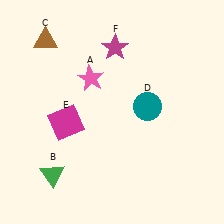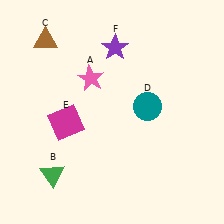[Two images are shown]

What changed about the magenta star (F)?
In Image 1, F is magenta. In Image 2, it changed to purple.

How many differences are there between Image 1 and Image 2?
There is 1 difference between the two images.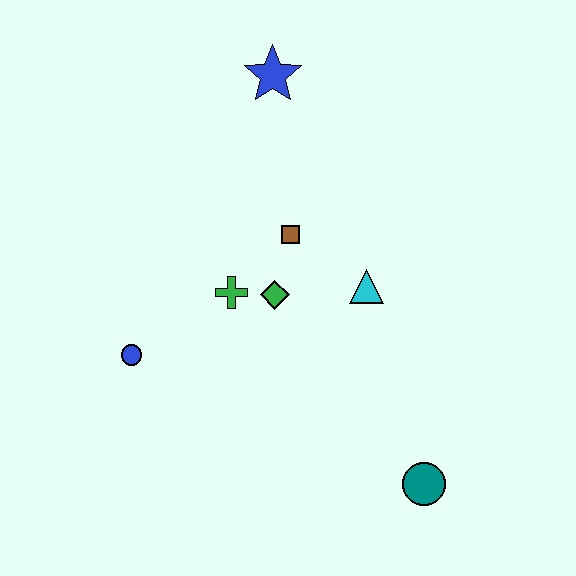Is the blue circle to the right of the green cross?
No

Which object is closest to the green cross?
The green diamond is closest to the green cross.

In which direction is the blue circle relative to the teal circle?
The blue circle is to the left of the teal circle.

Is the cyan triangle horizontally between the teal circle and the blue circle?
Yes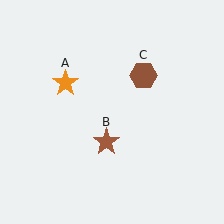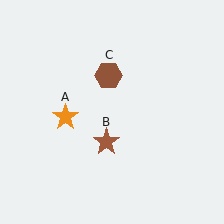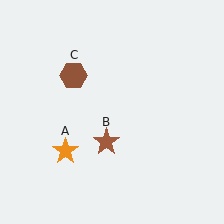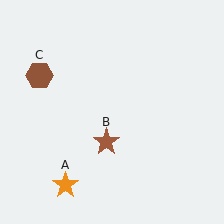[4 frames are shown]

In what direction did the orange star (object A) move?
The orange star (object A) moved down.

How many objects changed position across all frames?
2 objects changed position: orange star (object A), brown hexagon (object C).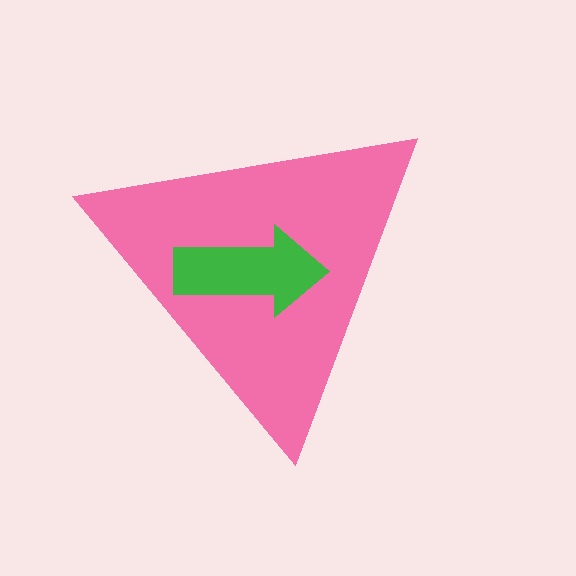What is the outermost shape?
The pink triangle.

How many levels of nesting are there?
2.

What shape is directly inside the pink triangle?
The green arrow.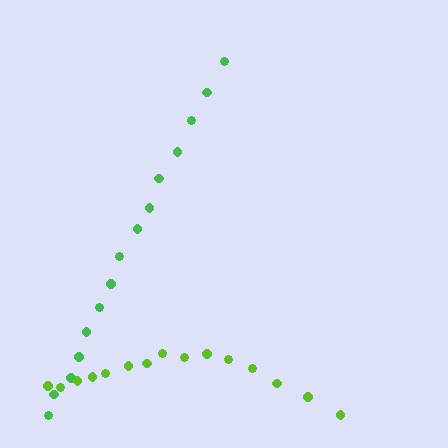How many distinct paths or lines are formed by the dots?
There are 2 distinct paths.